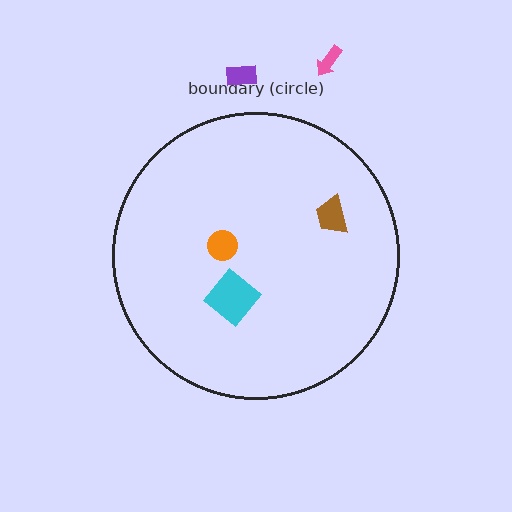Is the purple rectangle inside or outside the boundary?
Outside.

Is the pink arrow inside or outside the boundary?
Outside.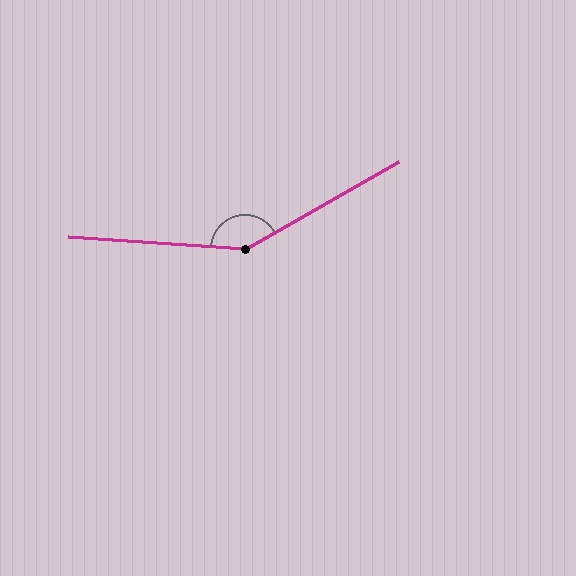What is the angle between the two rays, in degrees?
Approximately 147 degrees.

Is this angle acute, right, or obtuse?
It is obtuse.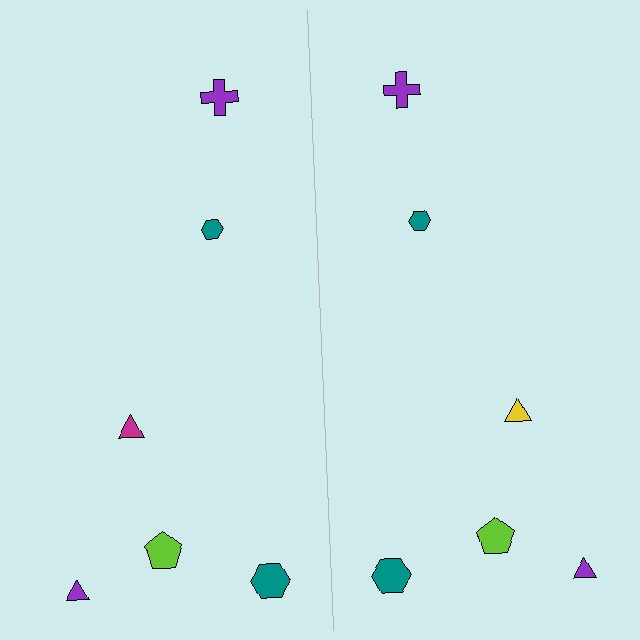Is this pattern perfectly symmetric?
No, the pattern is not perfectly symmetric. The yellow triangle on the right side breaks the symmetry — its mirror counterpart is magenta.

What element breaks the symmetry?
The yellow triangle on the right side breaks the symmetry — its mirror counterpart is magenta.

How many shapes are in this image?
There are 12 shapes in this image.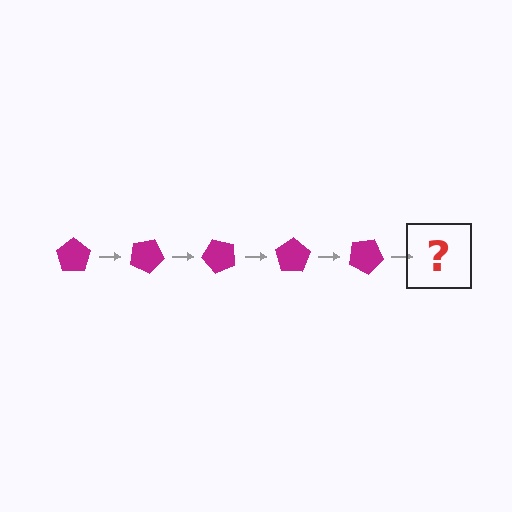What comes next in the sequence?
The next element should be a magenta pentagon rotated 125 degrees.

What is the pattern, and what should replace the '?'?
The pattern is that the pentagon rotates 25 degrees each step. The '?' should be a magenta pentagon rotated 125 degrees.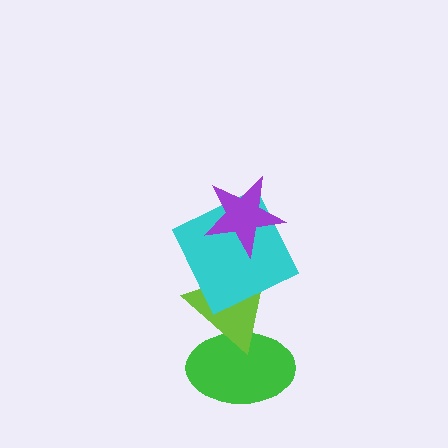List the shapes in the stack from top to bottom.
From top to bottom: the purple star, the cyan square, the lime triangle, the green ellipse.